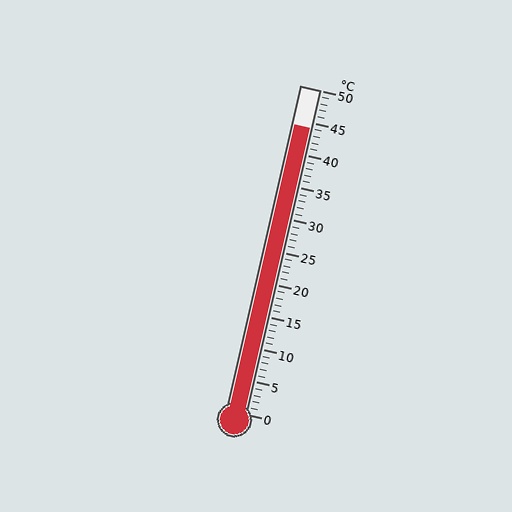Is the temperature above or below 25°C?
The temperature is above 25°C.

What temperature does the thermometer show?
The thermometer shows approximately 44°C.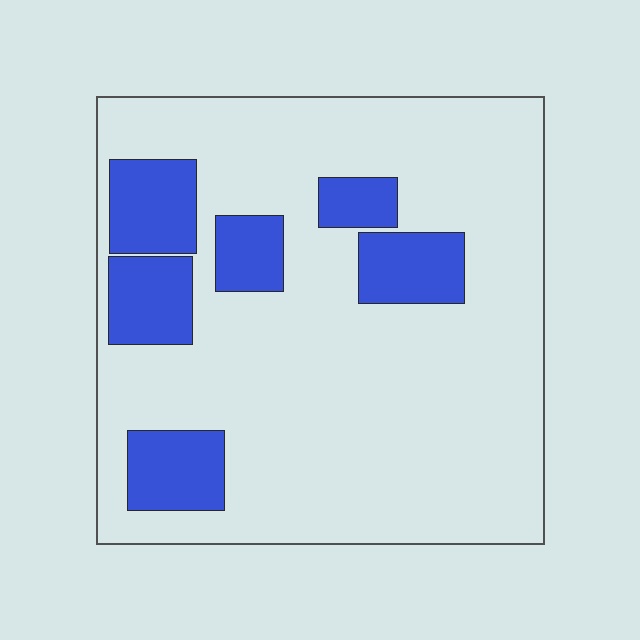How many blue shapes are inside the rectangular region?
6.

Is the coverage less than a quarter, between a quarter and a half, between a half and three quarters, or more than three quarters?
Less than a quarter.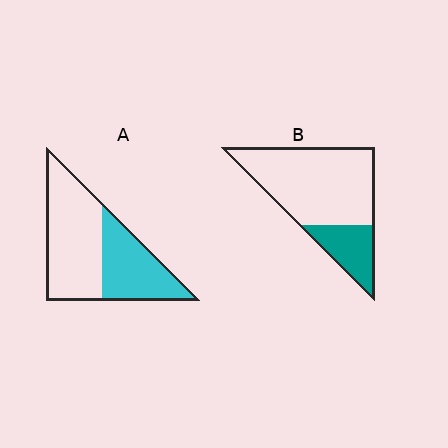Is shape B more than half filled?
No.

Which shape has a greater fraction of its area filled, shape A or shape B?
Shape A.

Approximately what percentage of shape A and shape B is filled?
A is approximately 40% and B is approximately 25%.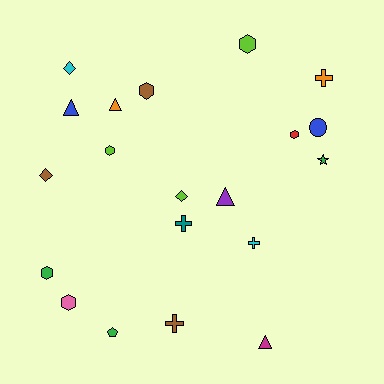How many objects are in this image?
There are 20 objects.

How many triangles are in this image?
There are 4 triangles.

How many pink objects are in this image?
There is 1 pink object.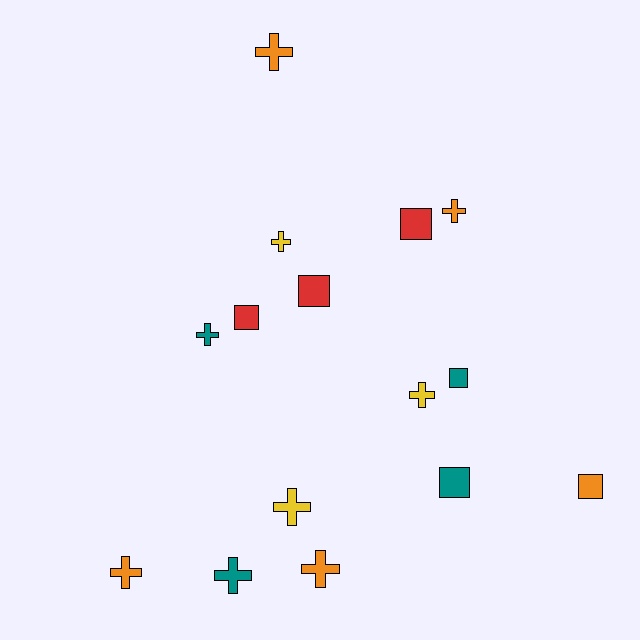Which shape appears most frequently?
Cross, with 9 objects.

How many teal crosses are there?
There are 2 teal crosses.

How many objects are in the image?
There are 15 objects.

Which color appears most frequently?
Orange, with 5 objects.